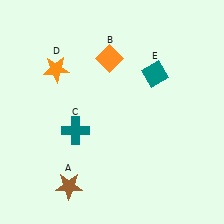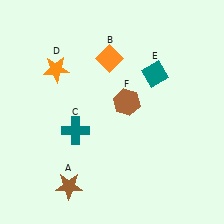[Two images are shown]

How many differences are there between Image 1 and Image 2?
There is 1 difference between the two images.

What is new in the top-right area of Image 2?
A brown hexagon (F) was added in the top-right area of Image 2.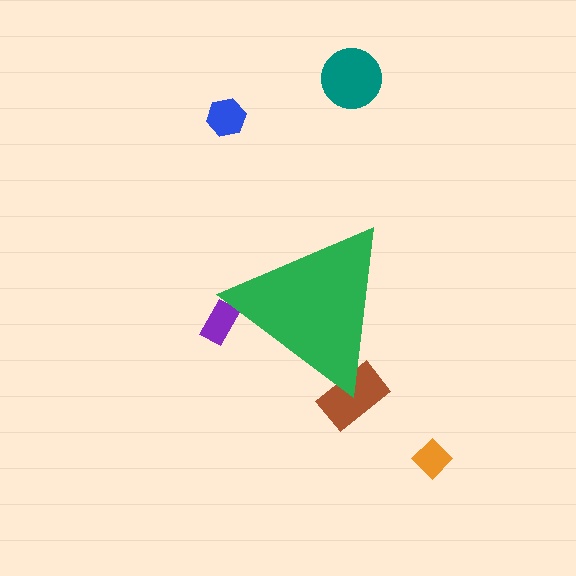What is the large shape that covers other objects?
A green triangle.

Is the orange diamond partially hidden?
No, the orange diamond is fully visible.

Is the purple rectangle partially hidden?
Yes, the purple rectangle is partially hidden behind the green triangle.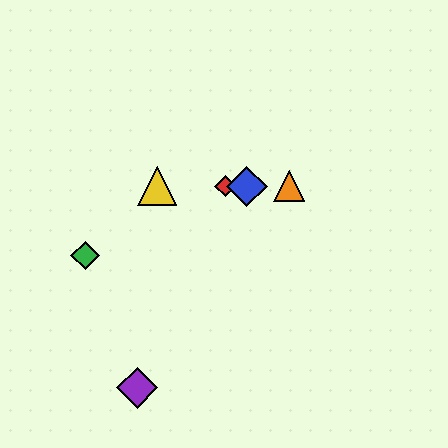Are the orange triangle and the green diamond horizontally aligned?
No, the orange triangle is at y≈186 and the green diamond is at y≈255.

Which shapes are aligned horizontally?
The red diamond, the blue diamond, the yellow triangle, the orange triangle are aligned horizontally.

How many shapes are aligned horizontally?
4 shapes (the red diamond, the blue diamond, the yellow triangle, the orange triangle) are aligned horizontally.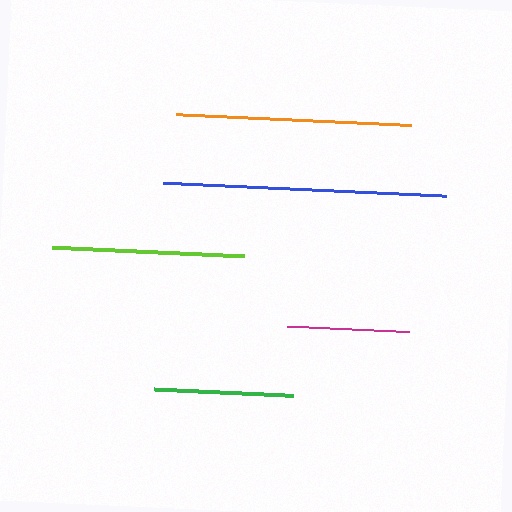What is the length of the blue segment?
The blue segment is approximately 283 pixels long.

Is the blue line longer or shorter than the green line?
The blue line is longer than the green line.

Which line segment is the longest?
The blue line is the longest at approximately 283 pixels.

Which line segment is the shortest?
The magenta line is the shortest at approximately 122 pixels.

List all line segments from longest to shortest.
From longest to shortest: blue, orange, lime, green, magenta.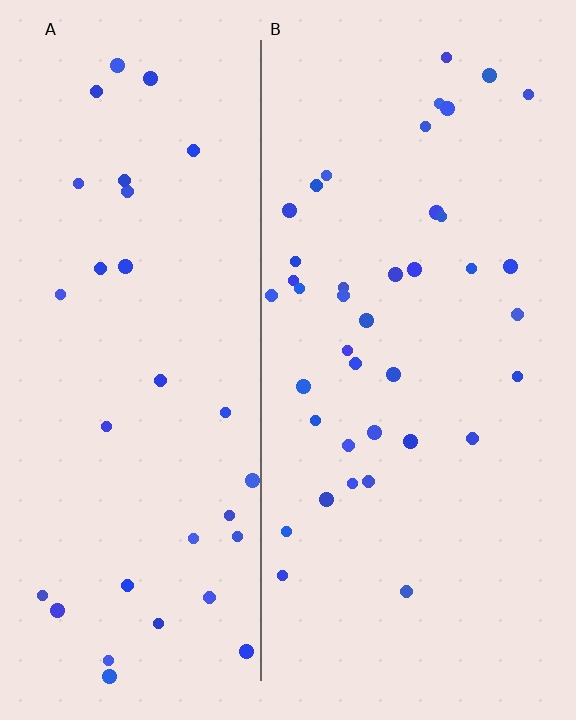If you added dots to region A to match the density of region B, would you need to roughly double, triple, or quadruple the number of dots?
Approximately double.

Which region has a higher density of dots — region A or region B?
B (the right).